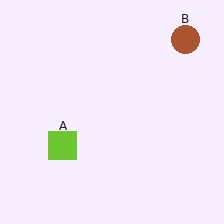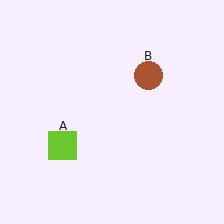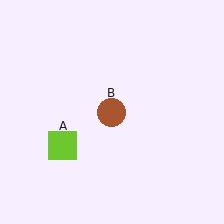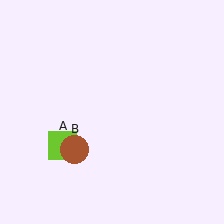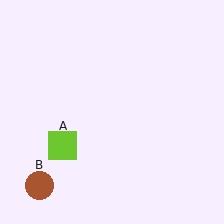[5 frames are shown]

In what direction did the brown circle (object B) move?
The brown circle (object B) moved down and to the left.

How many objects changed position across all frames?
1 object changed position: brown circle (object B).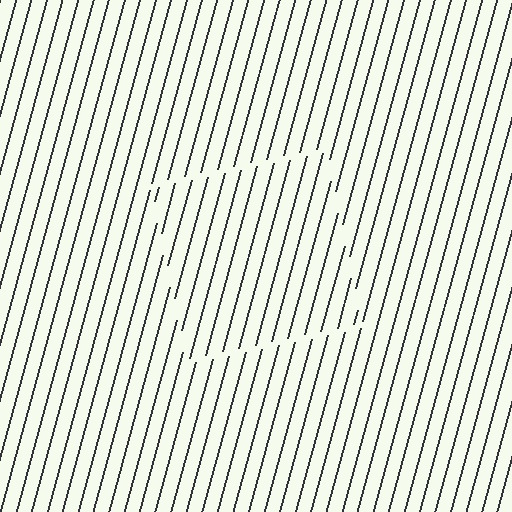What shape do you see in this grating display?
An illusory square. The interior of the shape contains the same grating, shifted by half a period — the contour is defined by the phase discontinuity where line-ends from the inner and outer gratings abut.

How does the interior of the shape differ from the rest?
The interior of the shape contains the same grating, shifted by half a period — the contour is defined by the phase discontinuity where line-ends from the inner and outer gratings abut.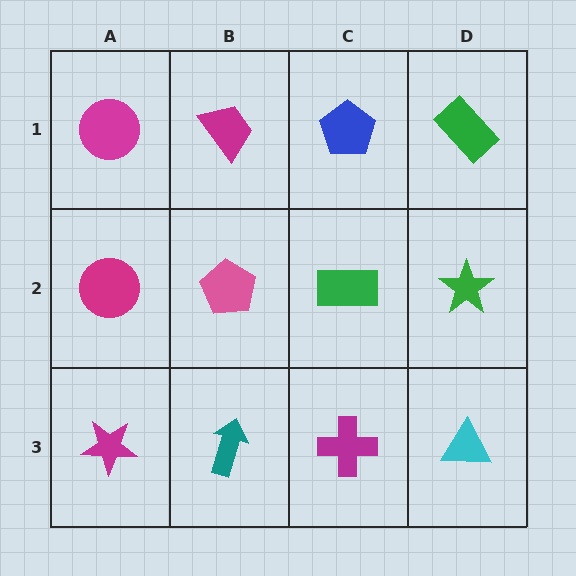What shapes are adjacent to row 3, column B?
A pink pentagon (row 2, column B), a magenta star (row 3, column A), a magenta cross (row 3, column C).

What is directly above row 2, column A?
A magenta circle.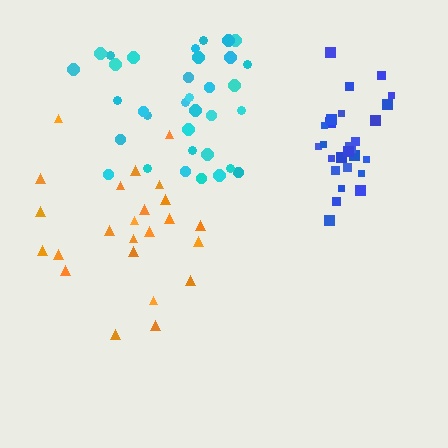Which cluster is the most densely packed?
Blue.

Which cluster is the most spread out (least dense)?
Orange.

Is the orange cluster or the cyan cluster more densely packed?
Cyan.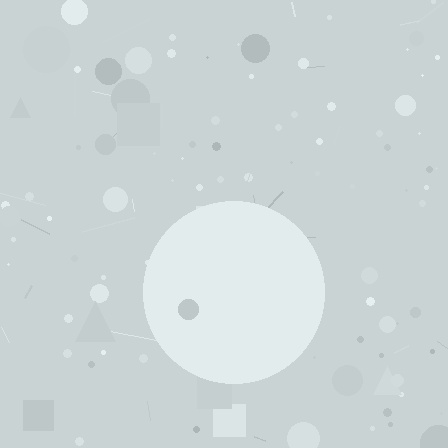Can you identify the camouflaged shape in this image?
The camouflaged shape is a circle.